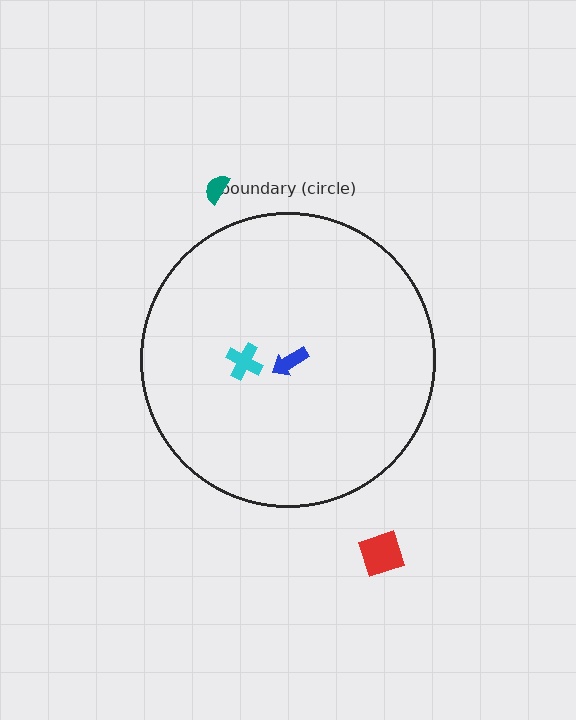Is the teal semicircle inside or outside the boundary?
Outside.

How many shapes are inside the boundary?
2 inside, 2 outside.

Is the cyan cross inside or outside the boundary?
Inside.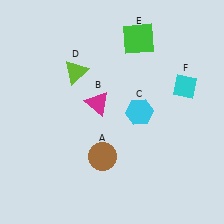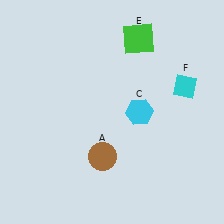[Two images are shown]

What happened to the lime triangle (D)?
The lime triangle (D) was removed in Image 2. It was in the top-left area of Image 1.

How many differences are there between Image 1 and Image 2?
There are 2 differences between the two images.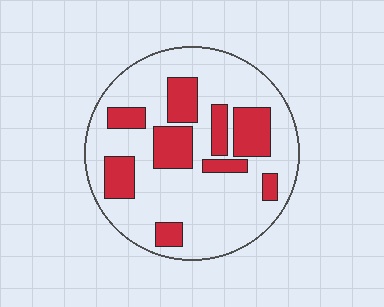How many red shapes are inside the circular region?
9.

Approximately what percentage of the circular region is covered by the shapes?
Approximately 25%.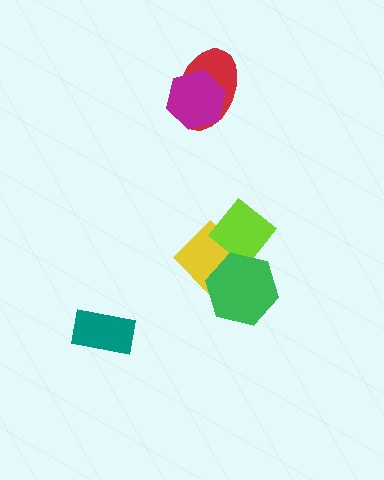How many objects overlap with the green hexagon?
2 objects overlap with the green hexagon.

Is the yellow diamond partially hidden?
Yes, it is partially covered by another shape.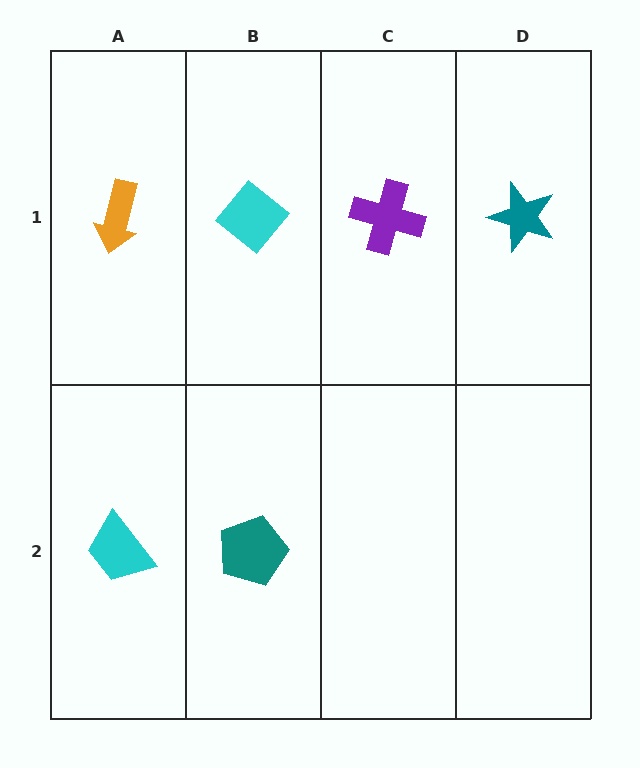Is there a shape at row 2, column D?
No, that cell is empty.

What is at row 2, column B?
A teal pentagon.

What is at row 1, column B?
A cyan diamond.